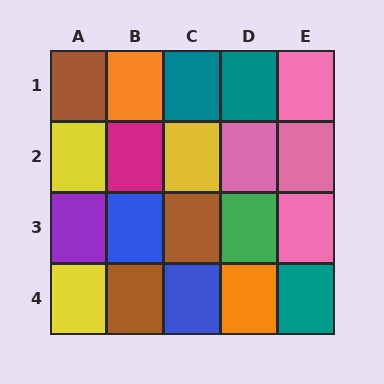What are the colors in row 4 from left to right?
Yellow, brown, blue, orange, teal.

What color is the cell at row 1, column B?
Orange.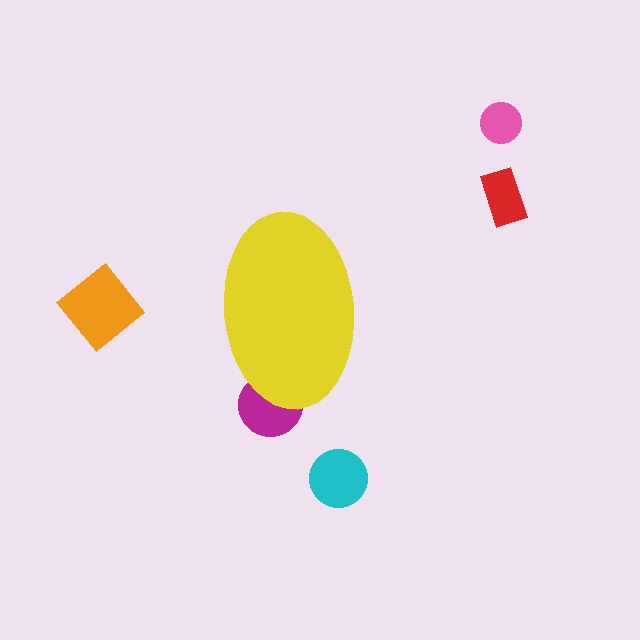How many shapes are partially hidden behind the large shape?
1 shape is partially hidden.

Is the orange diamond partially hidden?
No, the orange diamond is fully visible.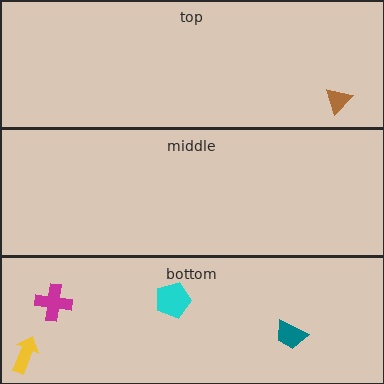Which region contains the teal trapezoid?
The bottom region.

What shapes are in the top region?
The brown triangle.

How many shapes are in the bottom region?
4.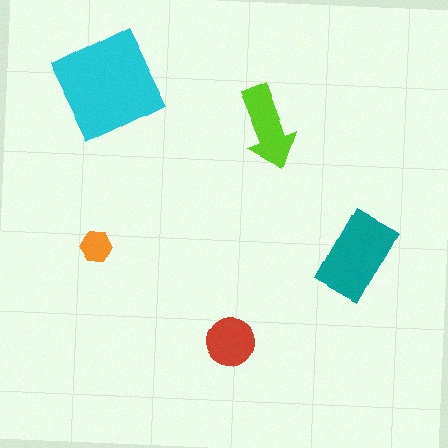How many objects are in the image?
There are 5 objects in the image.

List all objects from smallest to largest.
The orange hexagon, the red circle, the lime arrow, the teal rectangle, the cyan diamond.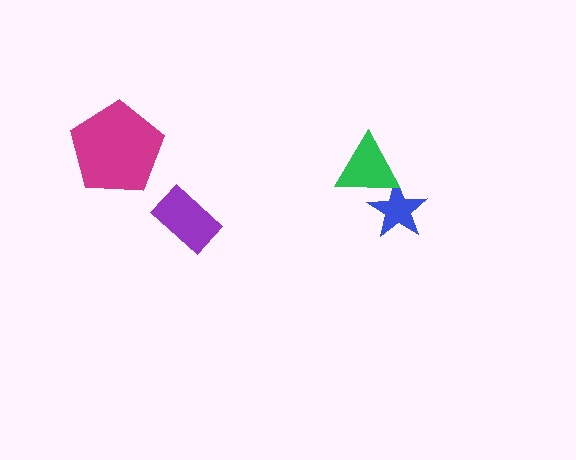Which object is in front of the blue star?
The green triangle is in front of the blue star.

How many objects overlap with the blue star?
1 object overlaps with the blue star.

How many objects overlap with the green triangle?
1 object overlaps with the green triangle.